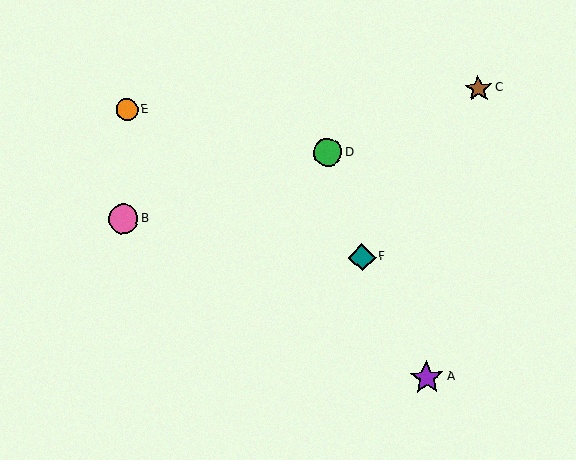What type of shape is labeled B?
Shape B is a pink circle.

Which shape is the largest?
The purple star (labeled A) is the largest.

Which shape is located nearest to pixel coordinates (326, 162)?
The green circle (labeled D) at (328, 153) is nearest to that location.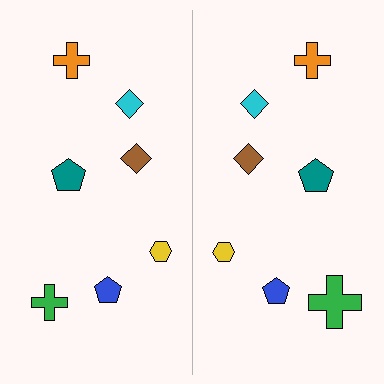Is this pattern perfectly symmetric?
No, the pattern is not perfectly symmetric. The green cross on the right side has a different size than its mirror counterpart.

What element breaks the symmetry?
The green cross on the right side has a different size than its mirror counterpart.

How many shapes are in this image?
There are 14 shapes in this image.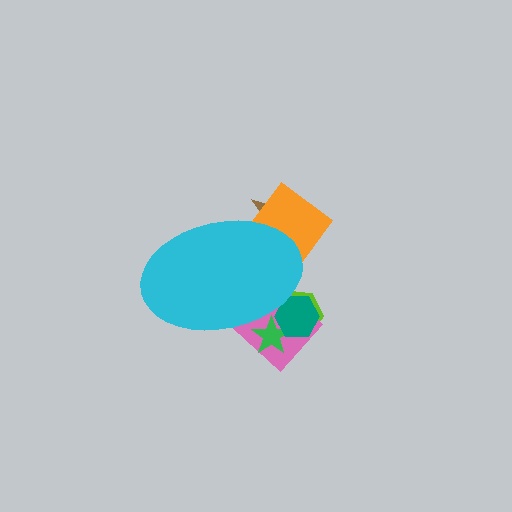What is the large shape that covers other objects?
A cyan ellipse.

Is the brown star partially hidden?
Yes, the brown star is partially hidden behind the cyan ellipse.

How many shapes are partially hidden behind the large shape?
6 shapes are partially hidden.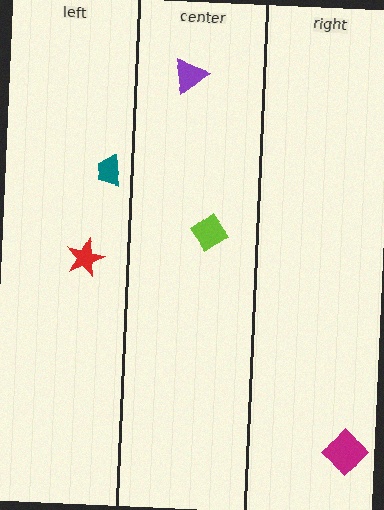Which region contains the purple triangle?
The center region.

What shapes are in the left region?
The red star, the teal trapezoid.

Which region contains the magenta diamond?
The right region.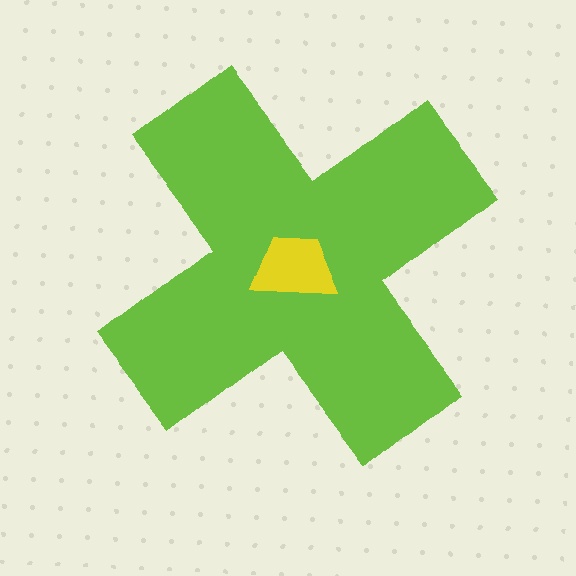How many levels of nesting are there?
2.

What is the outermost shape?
The lime cross.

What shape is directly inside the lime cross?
The yellow trapezoid.